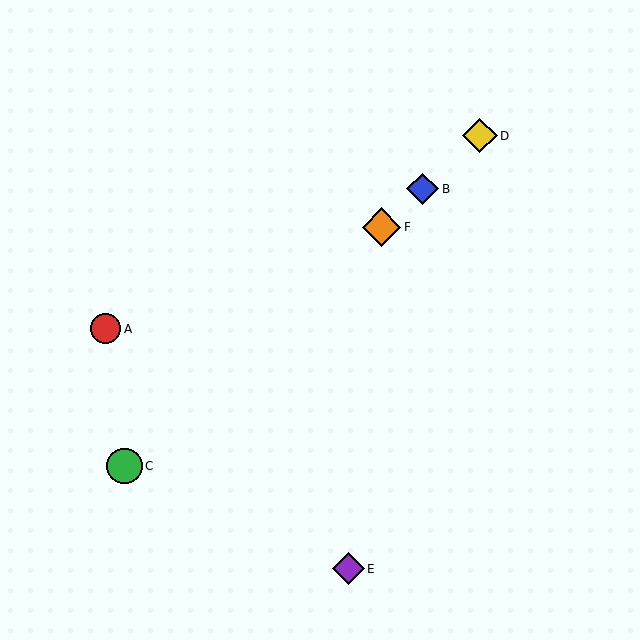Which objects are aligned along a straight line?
Objects B, C, D, F are aligned along a straight line.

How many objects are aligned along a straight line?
4 objects (B, C, D, F) are aligned along a straight line.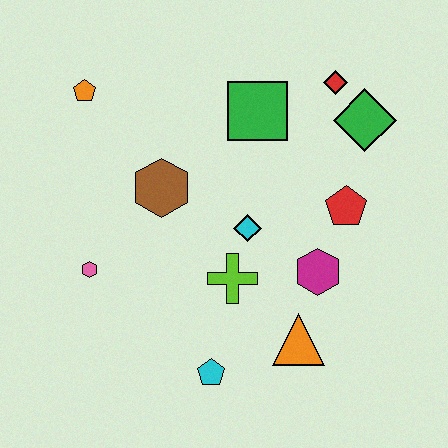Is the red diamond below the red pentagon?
No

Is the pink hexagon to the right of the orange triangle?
No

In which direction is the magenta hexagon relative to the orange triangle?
The magenta hexagon is above the orange triangle.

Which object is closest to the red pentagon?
The magenta hexagon is closest to the red pentagon.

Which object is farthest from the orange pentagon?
The orange triangle is farthest from the orange pentagon.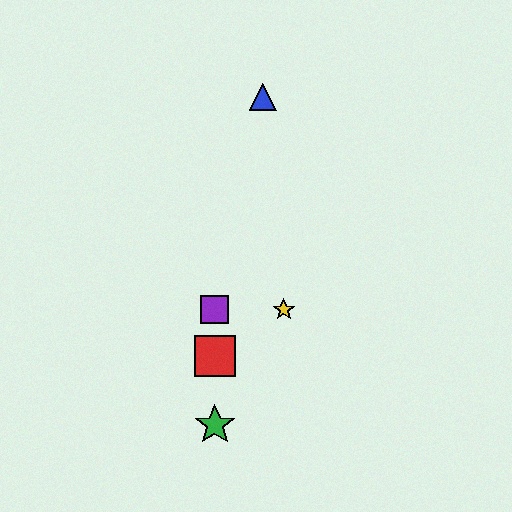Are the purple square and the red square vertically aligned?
Yes, both are at x≈215.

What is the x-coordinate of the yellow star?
The yellow star is at x≈284.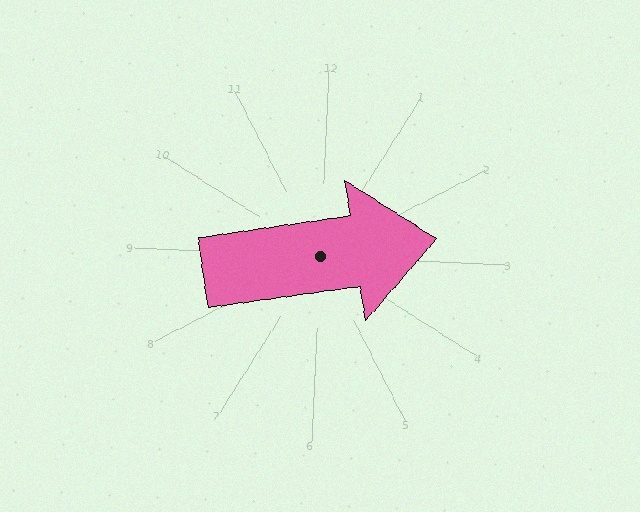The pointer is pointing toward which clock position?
Roughly 3 o'clock.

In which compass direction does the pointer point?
East.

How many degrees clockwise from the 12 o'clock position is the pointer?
Approximately 79 degrees.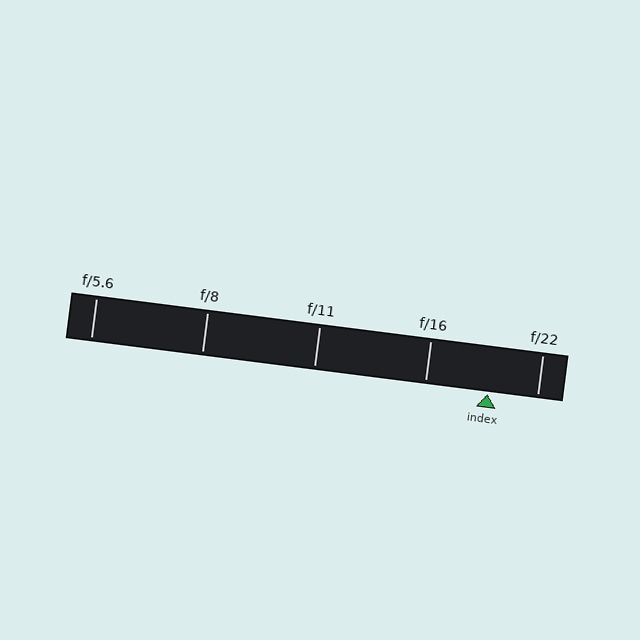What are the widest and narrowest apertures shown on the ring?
The widest aperture shown is f/5.6 and the narrowest is f/22.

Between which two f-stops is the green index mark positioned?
The index mark is between f/16 and f/22.